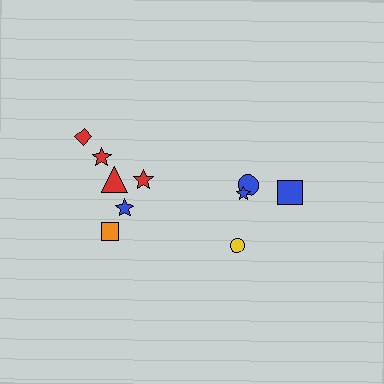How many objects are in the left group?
There are 6 objects.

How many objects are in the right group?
There are 4 objects.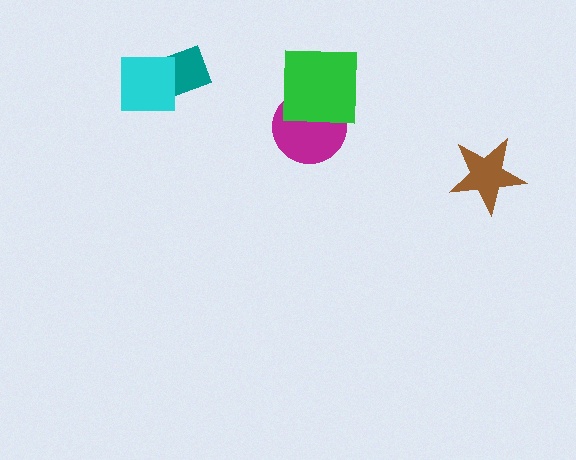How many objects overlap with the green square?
1 object overlaps with the green square.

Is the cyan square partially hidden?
No, no other shape covers it.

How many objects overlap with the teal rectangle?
1 object overlaps with the teal rectangle.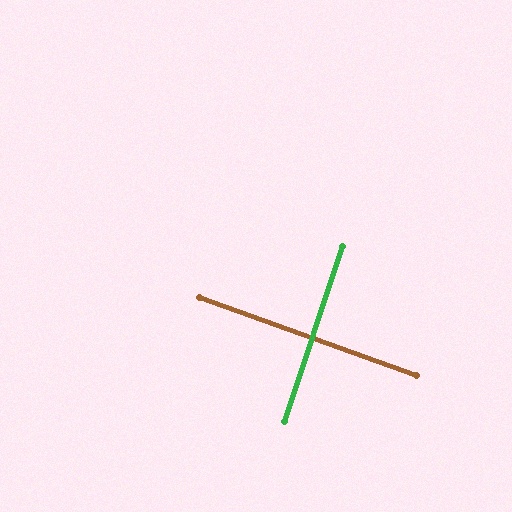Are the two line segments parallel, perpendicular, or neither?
Perpendicular — they meet at approximately 89°.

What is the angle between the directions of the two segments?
Approximately 89 degrees.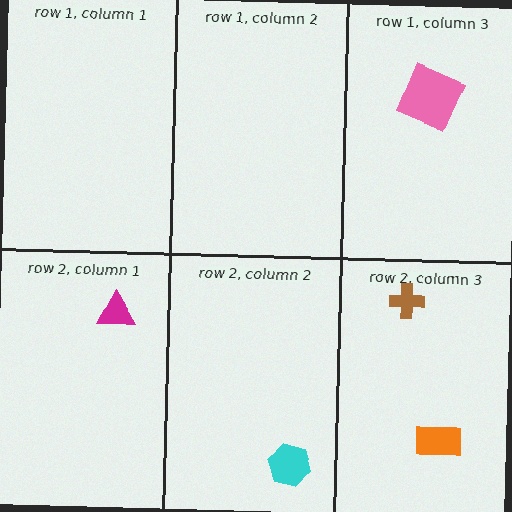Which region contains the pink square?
The row 1, column 3 region.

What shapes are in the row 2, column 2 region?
The cyan hexagon.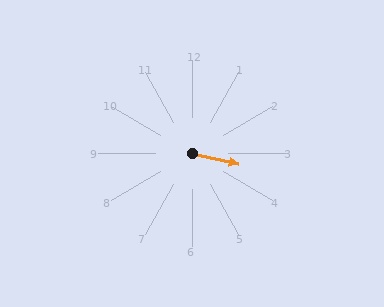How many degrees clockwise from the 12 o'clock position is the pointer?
Approximately 102 degrees.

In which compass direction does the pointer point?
East.